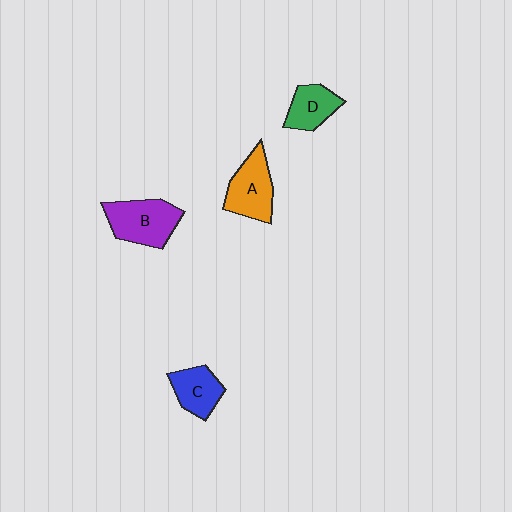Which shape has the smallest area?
Shape D (green).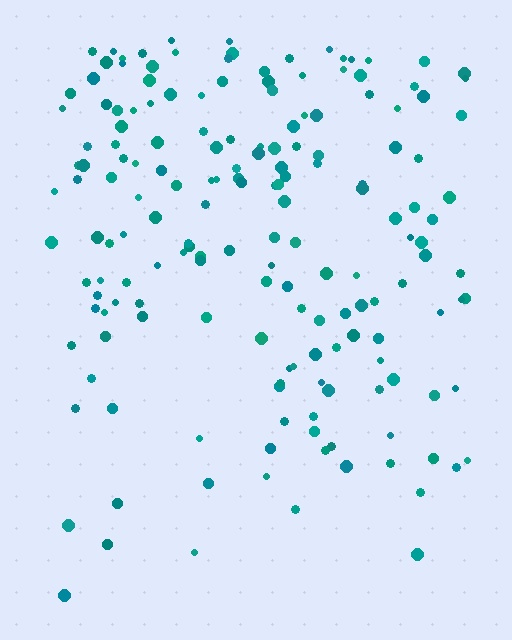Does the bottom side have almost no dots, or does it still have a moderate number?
Still a moderate number, just noticeably fewer than the top.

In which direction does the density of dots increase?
From bottom to top, with the top side densest.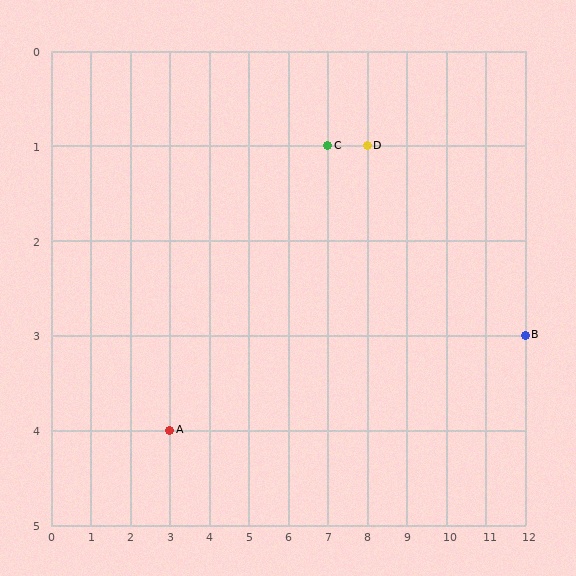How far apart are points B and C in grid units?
Points B and C are 5 columns and 2 rows apart (about 5.4 grid units diagonally).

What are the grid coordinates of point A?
Point A is at grid coordinates (3, 4).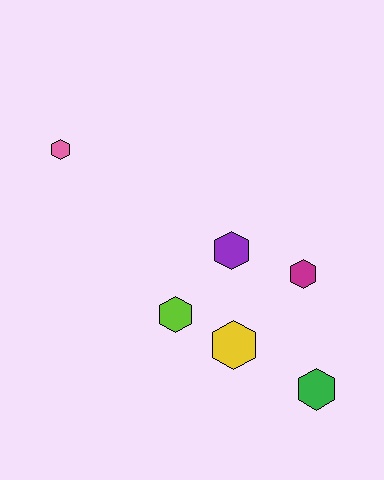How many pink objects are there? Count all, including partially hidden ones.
There is 1 pink object.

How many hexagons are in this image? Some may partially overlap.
There are 6 hexagons.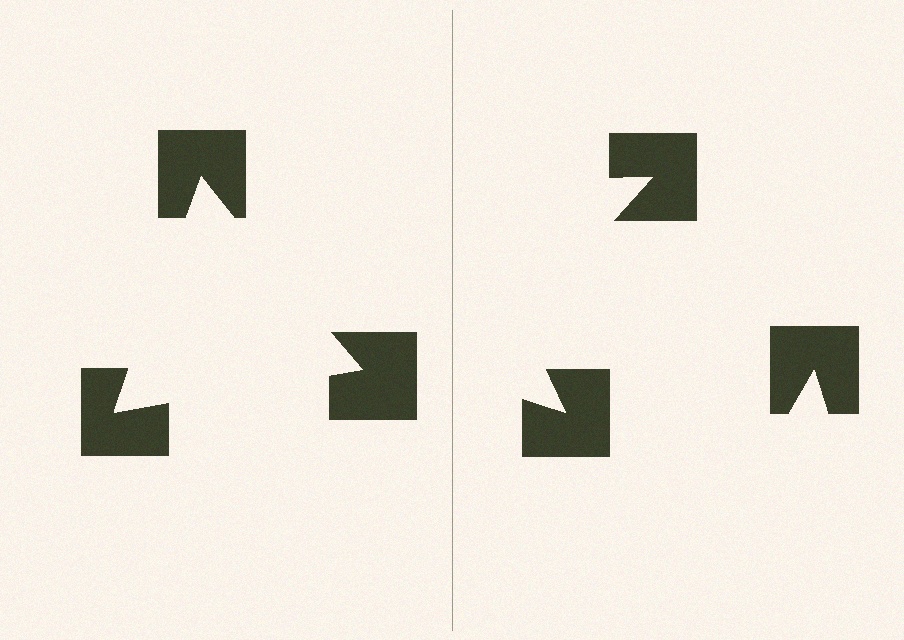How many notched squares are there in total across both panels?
6 — 3 on each side.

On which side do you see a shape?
An illusory triangle appears on the left side. On the right side the wedge cuts are rotated, so no coherent shape forms.